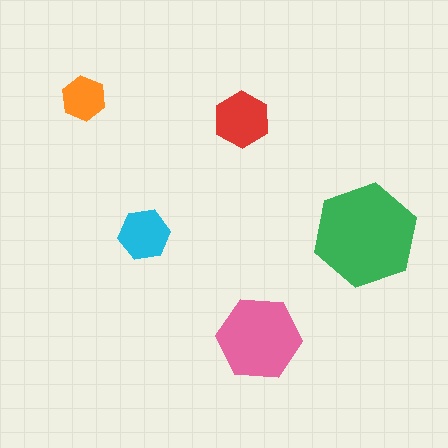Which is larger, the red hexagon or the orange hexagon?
The red one.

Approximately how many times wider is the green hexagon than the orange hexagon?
About 2.5 times wider.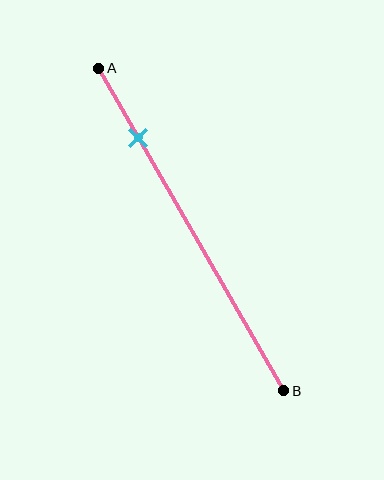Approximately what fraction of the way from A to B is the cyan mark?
The cyan mark is approximately 20% of the way from A to B.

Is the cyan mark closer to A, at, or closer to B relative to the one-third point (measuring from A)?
The cyan mark is closer to point A than the one-third point of segment AB.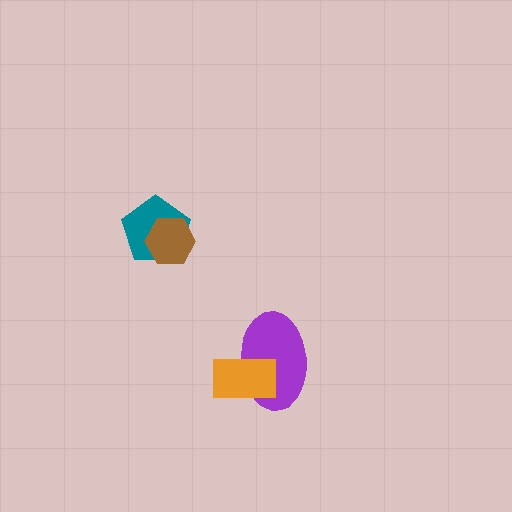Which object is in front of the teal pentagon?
The brown hexagon is in front of the teal pentagon.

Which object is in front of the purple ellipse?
The orange rectangle is in front of the purple ellipse.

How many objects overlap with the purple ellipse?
1 object overlaps with the purple ellipse.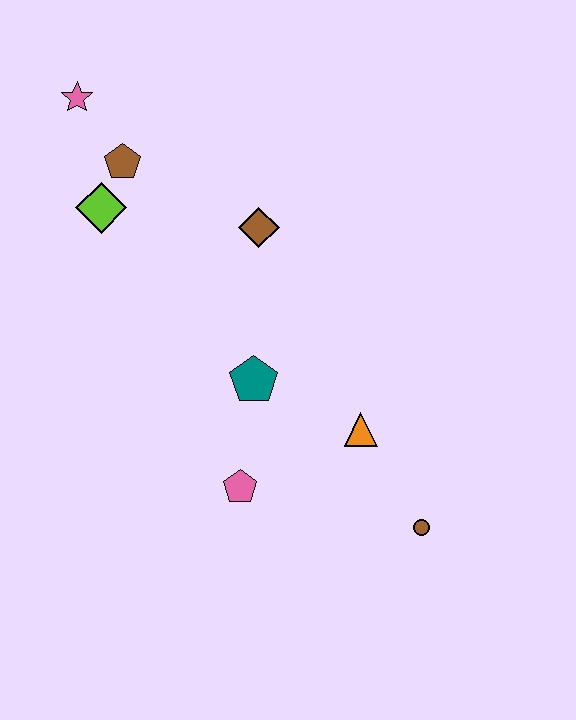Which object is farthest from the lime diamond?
The brown circle is farthest from the lime diamond.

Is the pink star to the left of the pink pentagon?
Yes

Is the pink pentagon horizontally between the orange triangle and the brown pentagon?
Yes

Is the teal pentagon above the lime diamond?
No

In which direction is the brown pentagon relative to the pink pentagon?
The brown pentagon is above the pink pentagon.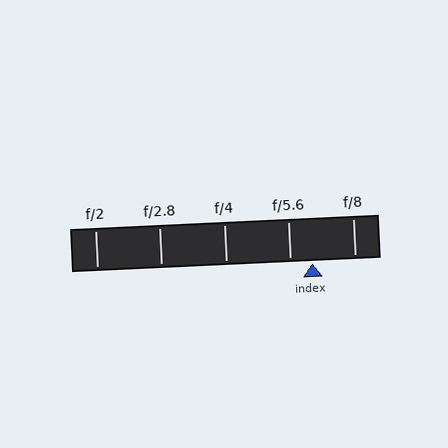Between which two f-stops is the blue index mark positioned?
The index mark is between f/5.6 and f/8.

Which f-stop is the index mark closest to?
The index mark is closest to f/5.6.